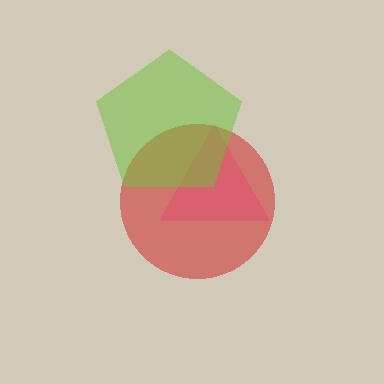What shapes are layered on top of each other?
The layered shapes are: a pink triangle, a red circle, a lime pentagon.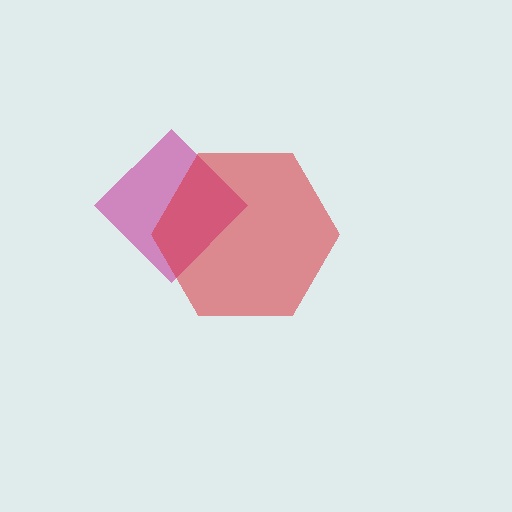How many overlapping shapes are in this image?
There are 2 overlapping shapes in the image.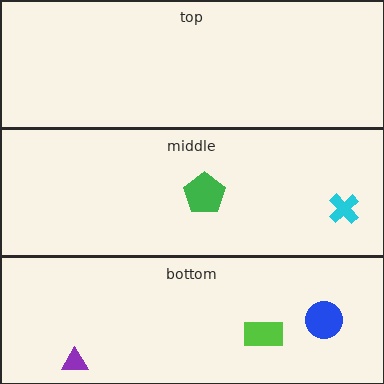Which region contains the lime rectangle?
The bottom region.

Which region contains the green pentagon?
The middle region.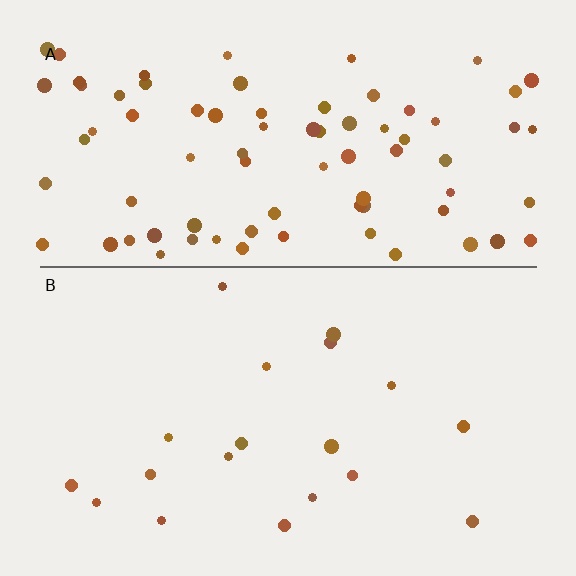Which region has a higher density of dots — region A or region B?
A (the top).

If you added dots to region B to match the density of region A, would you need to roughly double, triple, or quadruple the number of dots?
Approximately quadruple.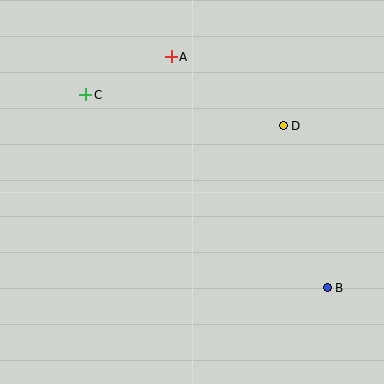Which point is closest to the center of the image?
Point D at (283, 126) is closest to the center.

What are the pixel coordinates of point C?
Point C is at (86, 95).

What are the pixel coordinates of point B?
Point B is at (327, 288).